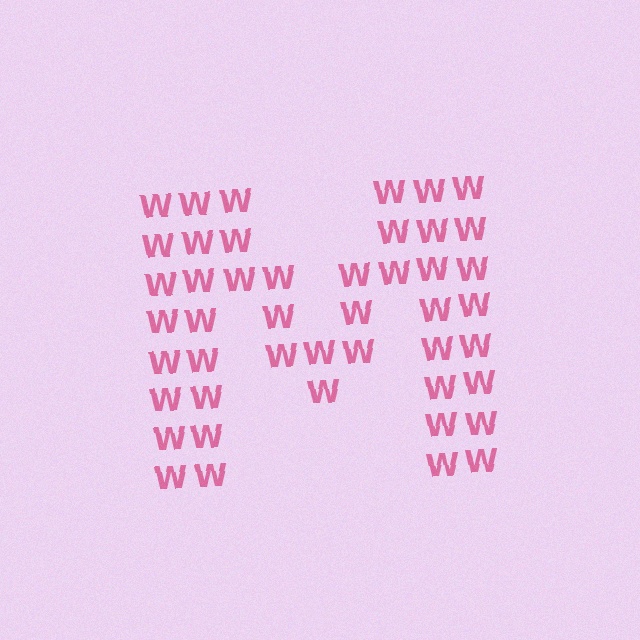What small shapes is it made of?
It is made of small letter W's.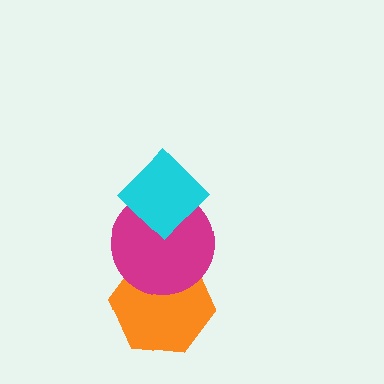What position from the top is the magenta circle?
The magenta circle is 2nd from the top.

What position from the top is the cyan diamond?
The cyan diamond is 1st from the top.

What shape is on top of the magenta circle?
The cyan diamond is on top of the magenta circle.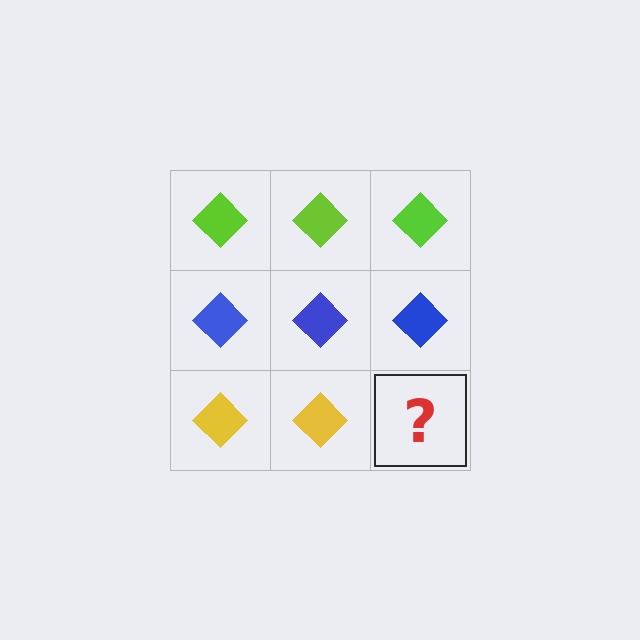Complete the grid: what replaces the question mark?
The question mark should be replaced with a yellow diamond.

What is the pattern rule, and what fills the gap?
The rule is that each row has a consistent color. The gap should be filled with a yellow diamond.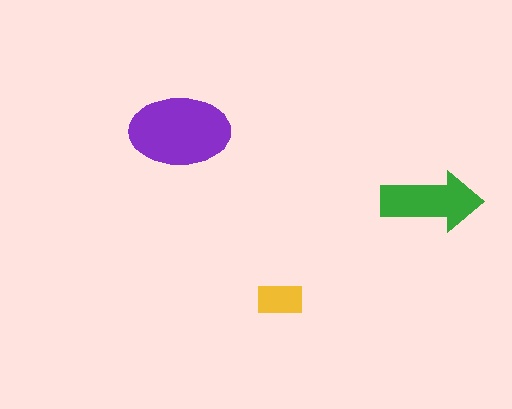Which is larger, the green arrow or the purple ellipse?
The purple ellipse.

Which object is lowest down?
The yellow rectangle is bottommost.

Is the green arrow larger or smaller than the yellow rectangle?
Larger.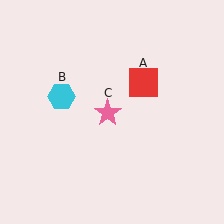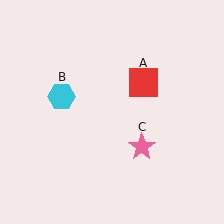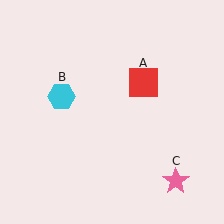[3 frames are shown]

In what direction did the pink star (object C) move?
The pink star (object C) moved down and to the right.